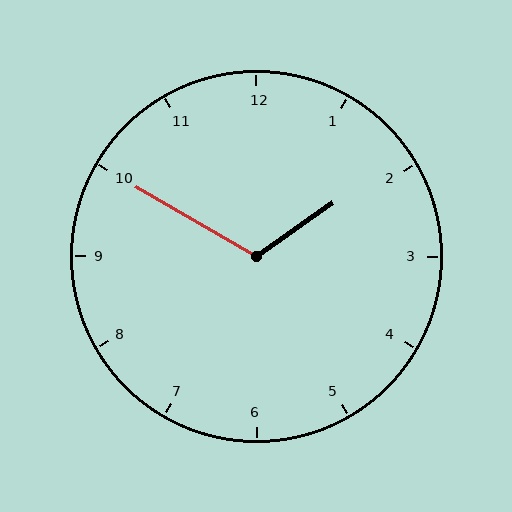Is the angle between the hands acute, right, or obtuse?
It is obtuse.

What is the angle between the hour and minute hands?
Approximately 115 degrees.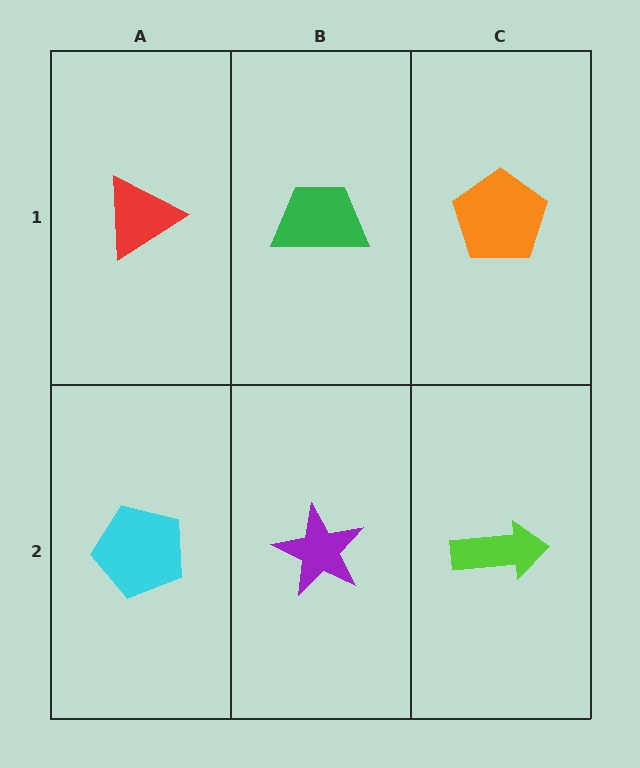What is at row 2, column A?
A cyan pentagon.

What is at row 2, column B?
A purple star.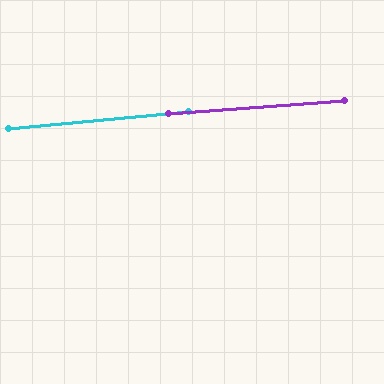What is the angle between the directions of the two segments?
Approximately 1 degree.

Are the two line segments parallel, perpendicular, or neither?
Parallel — their directions differ by only 1.1°.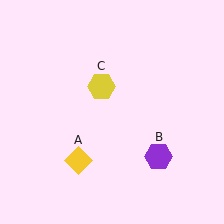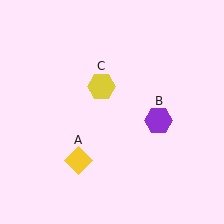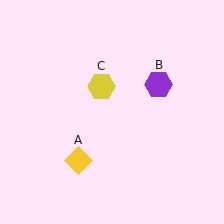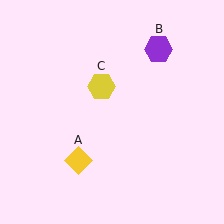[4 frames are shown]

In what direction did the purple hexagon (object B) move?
The purple hexagon (object B) moved up.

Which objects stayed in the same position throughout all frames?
Yellow diamond (object A) and yellow hexagon (object C) remained stationary.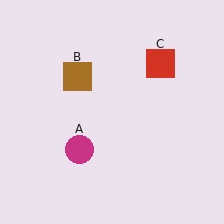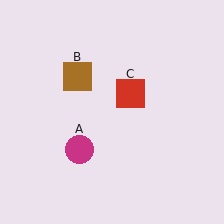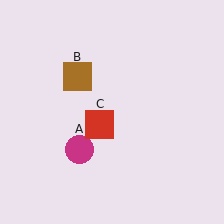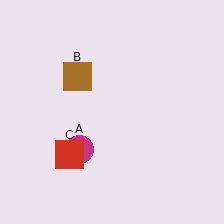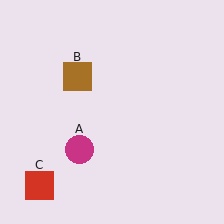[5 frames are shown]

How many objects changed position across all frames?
1 object changed position: red square (object C).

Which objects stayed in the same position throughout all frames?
Magenta circle (object A) and brown square (object B) remained stationary.